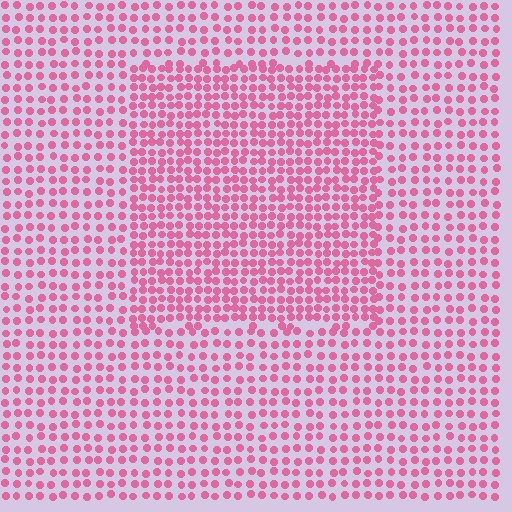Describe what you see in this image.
The image contains small pink elements arranged at two different densities. A rectangle-shaped region is visible where the elements are more densely packed than the surrounding area.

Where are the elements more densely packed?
The elements are more densely packed inside the rectangle boundary.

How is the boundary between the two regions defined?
The boundary is defined by a change in element density (approximately 1.6x ratio). All elements are the same color, size, and shape.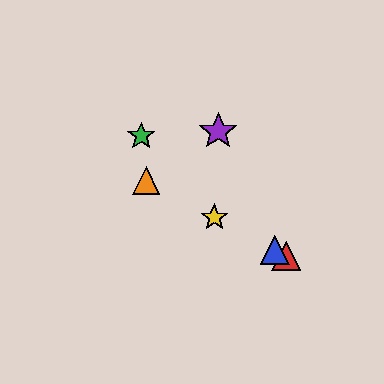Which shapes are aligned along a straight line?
The red triangle, the blue triangle, the yellow star, the orange triangle are aligned along a straight line.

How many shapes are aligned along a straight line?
4 shapes (the red triangle, the blue triangle, the yellow star, the orange triangle) are aligned along a straight line.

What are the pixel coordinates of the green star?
The green star is at (141, 136).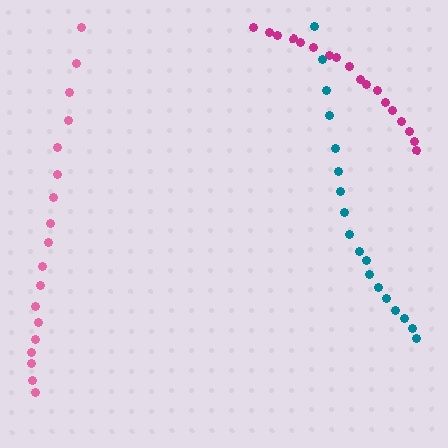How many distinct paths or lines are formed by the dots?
There are 3 distinct paths.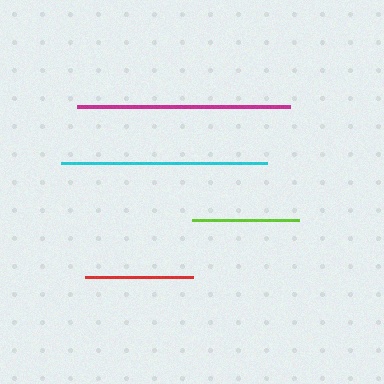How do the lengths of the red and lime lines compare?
The red and lime lines are approximately the same length.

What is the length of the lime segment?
The lime segment is approximately 107 pixels long.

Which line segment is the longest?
The magenta line is the longest at approximately 213 pixels.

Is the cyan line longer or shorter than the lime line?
The cyan line is longer than the lime line.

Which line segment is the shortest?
The lime line is the shortest at approximately 107 pixels.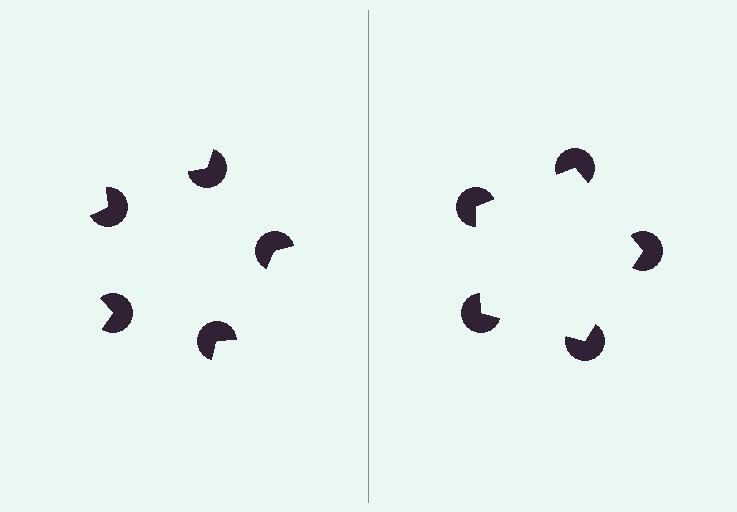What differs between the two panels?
The pac-man discs are positioned identically on both sides; only the wedge orientations differ. On the right they align to a pentagon; on the left they are misaligned.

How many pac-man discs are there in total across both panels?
10 — 5 on each side.